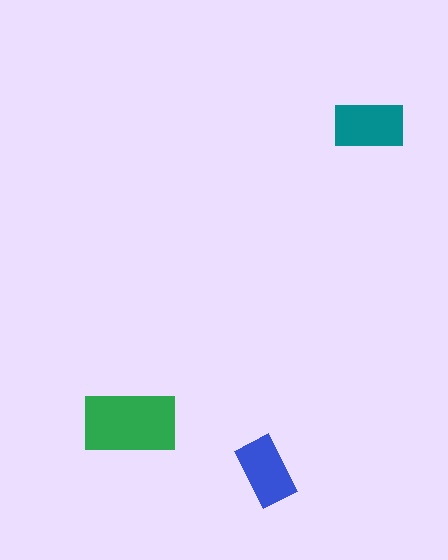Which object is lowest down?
The blue rectangle is bottommost.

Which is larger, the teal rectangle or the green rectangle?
The green one.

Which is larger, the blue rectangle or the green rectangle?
The green one.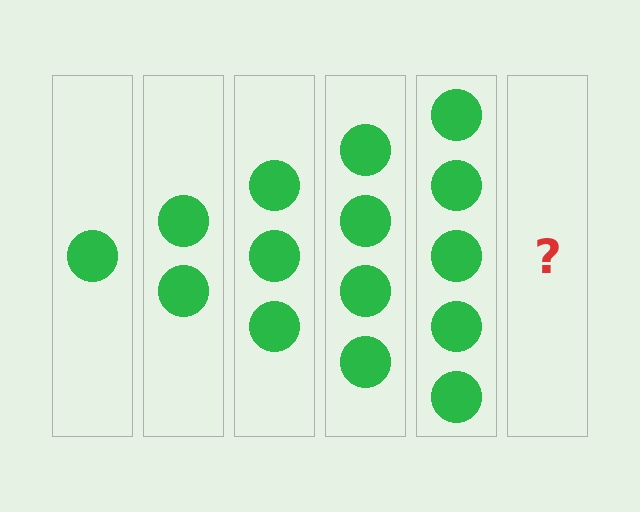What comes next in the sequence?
The next element should be 6 circles.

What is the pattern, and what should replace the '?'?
The pattern is that each step adds one more circle. The '?' should be 6 circles.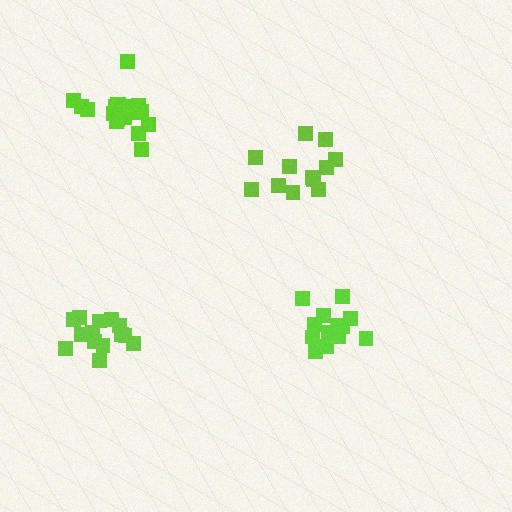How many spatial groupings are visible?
There are 4 spatial groupings.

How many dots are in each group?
Group 1: 18 dots, Group 2: 13 dots, Group 3: 12 dots, Group 4: 14 dots (57 total).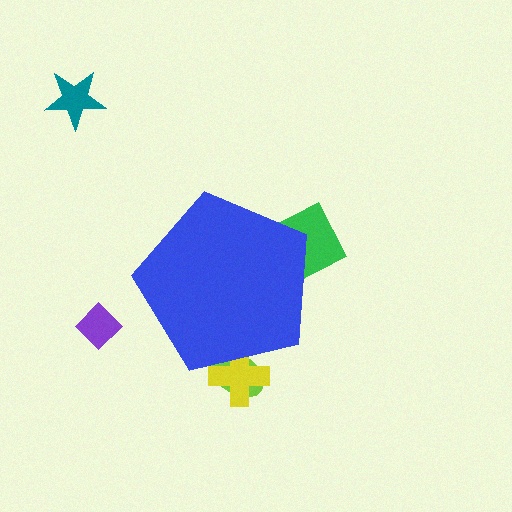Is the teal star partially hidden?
No, the teal star is fully visible.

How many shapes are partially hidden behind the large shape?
3 shapes are partially hidden.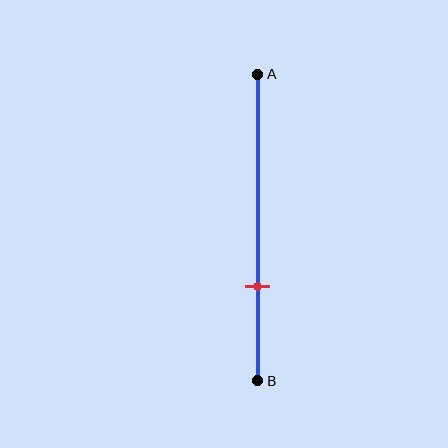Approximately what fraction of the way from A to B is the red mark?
The red mark is approximately 70% of the way from A to B.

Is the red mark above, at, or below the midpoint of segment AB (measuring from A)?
The red mark is below the midpoint of segment AB.